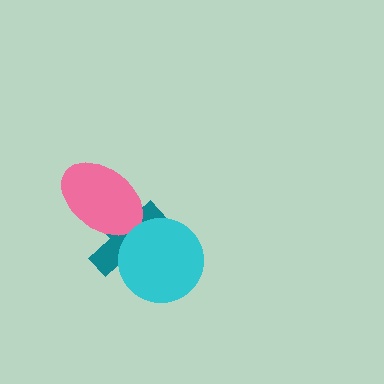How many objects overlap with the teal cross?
2 objects overlap with the teal cross.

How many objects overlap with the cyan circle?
1 object overlaps with the cyan circle.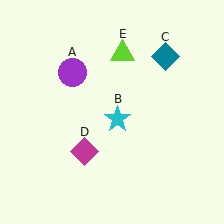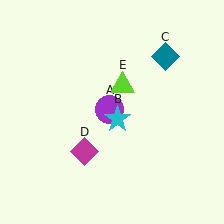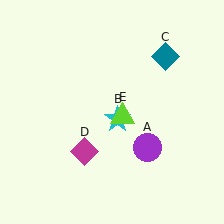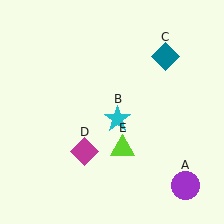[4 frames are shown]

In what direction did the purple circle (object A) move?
The purple circle (object A) moved down and to the right.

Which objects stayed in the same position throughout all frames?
Cyan star (object B) and teal diamond (object C) and magenta diamond (object D) remained stationary.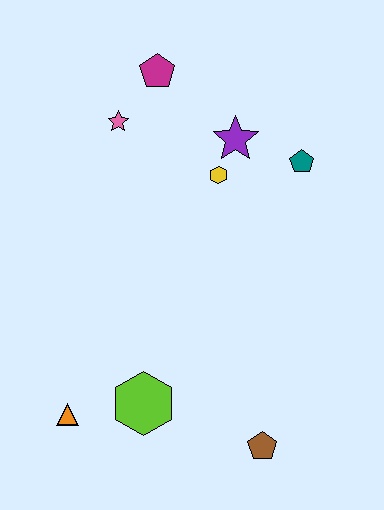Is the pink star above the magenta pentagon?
No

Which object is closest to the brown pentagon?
The lime hexagon is closest to the brown pentagon.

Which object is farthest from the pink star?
The brown pentagon is farthest from the pink star.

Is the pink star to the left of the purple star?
Yes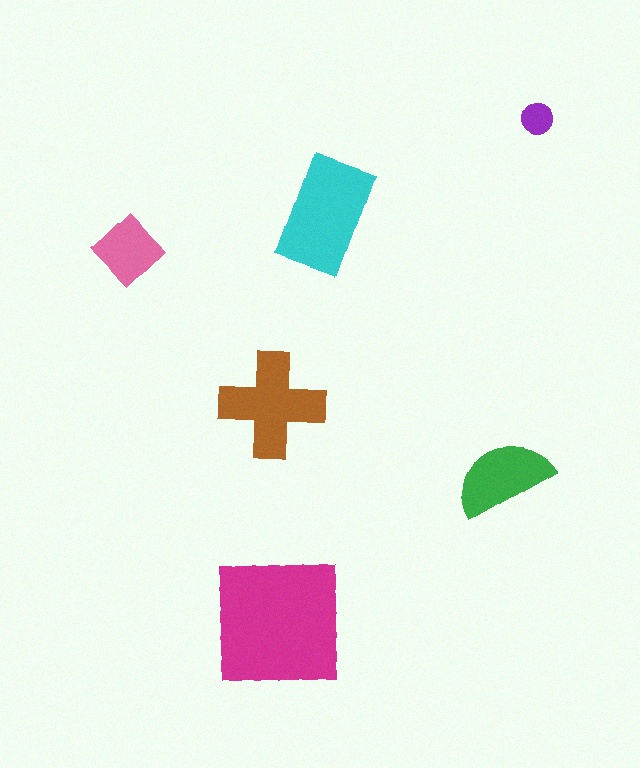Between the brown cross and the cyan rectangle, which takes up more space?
The cyan rectangle.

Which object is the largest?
The magenta square.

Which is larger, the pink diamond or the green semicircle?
The green semicircle.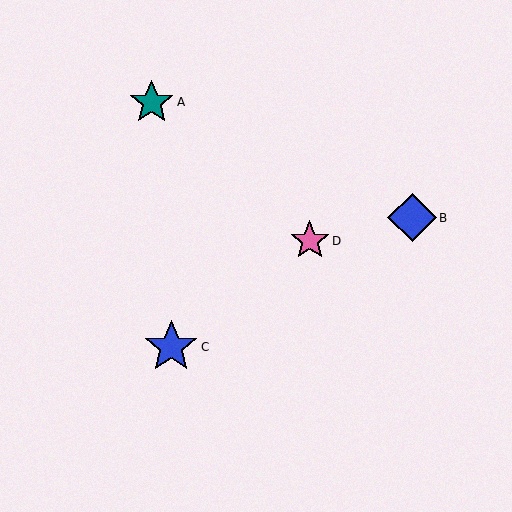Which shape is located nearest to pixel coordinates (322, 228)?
The pink star (labeled D) at (310, 241) is nearest to that location.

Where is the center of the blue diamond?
The center of the blue diamond is at (412, 218).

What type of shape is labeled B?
Shape B is a blue diamond.